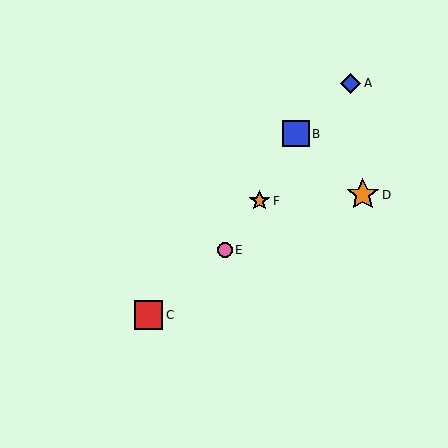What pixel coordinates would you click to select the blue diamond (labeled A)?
Click at (351, 83) to select the blue diamond A.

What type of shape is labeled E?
Shape E is a pink circle.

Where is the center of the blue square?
The center of the blue square is at (296, 134).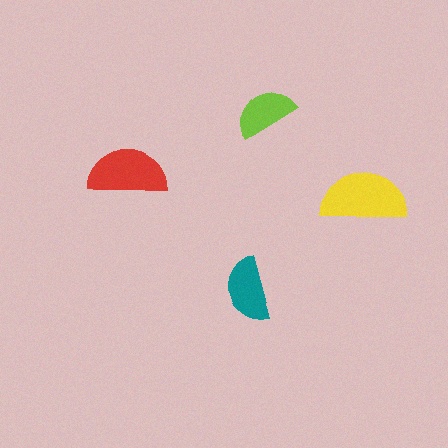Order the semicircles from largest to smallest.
the yellow one, the red one, the teal one, the lime one.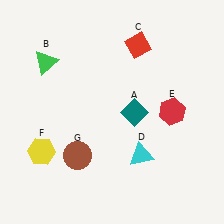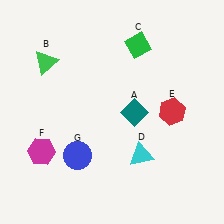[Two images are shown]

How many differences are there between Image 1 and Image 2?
There are 3 differences between the two images.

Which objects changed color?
C changed from red to green. F changed from yellow to magenta. G changed from brown to blue.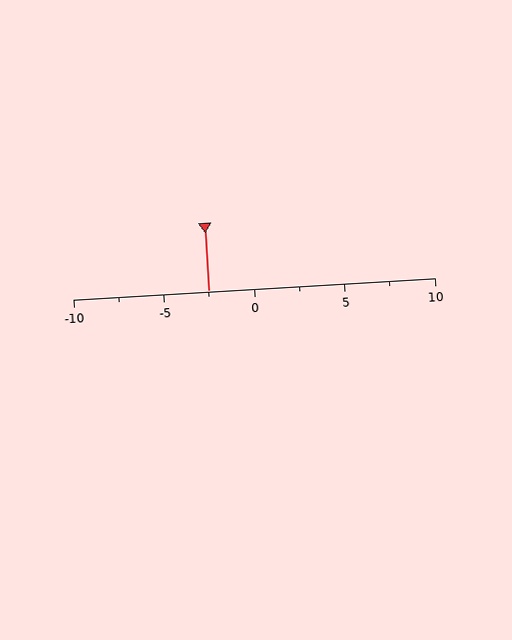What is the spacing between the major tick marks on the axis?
The major ticks are spaced 5 apart.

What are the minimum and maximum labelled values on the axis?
The axis runs from -10 to 10.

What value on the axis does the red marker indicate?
The marker indicates approximately -2.5.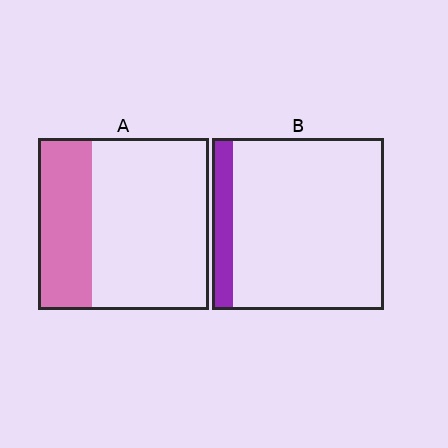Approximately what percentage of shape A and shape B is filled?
A is approximately 30% and B is approximately 10%.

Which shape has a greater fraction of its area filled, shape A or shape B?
Shape A.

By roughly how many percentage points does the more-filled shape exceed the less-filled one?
By roughly 20 percentage points (A over B).